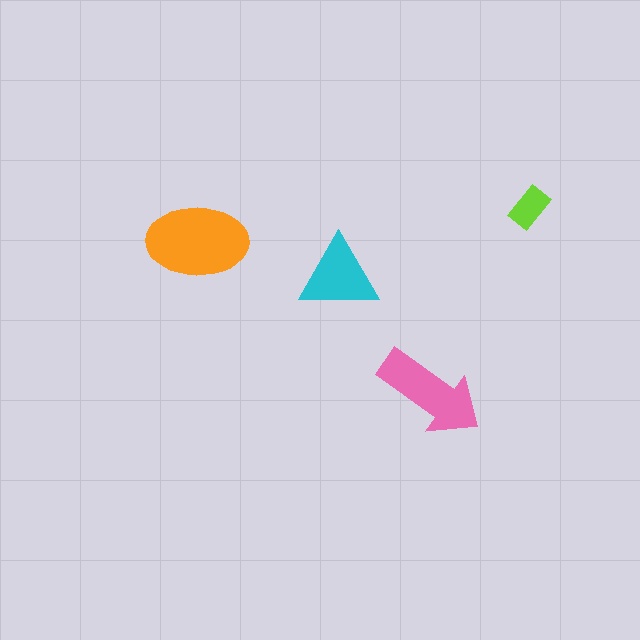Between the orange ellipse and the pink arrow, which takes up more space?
The orange ellipse.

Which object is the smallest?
The lime rectangle.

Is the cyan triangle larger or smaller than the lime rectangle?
Larger.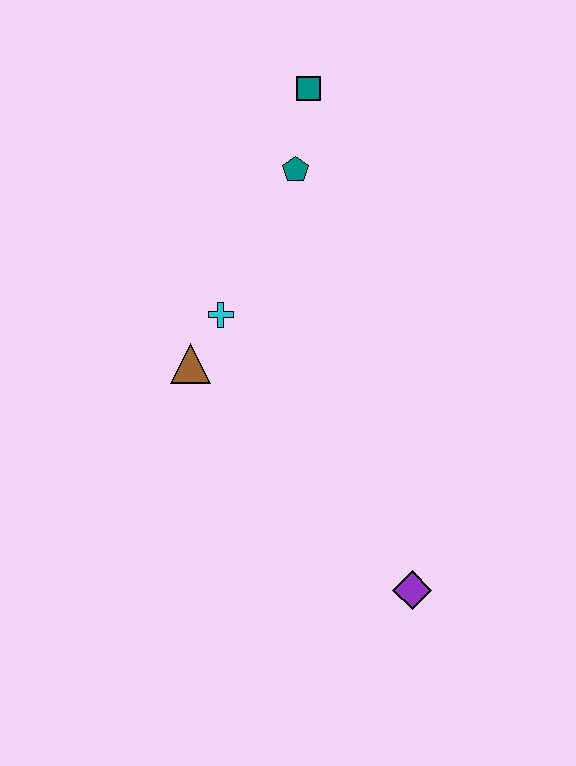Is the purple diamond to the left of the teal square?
No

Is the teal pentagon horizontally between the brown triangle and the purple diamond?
Yes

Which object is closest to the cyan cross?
The brown triangle is closest to the cyan cross.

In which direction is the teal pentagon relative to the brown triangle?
The teal pentagon is above the brown triangle.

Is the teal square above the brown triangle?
Yes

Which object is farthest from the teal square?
The purple diamond is farthest from the teal square.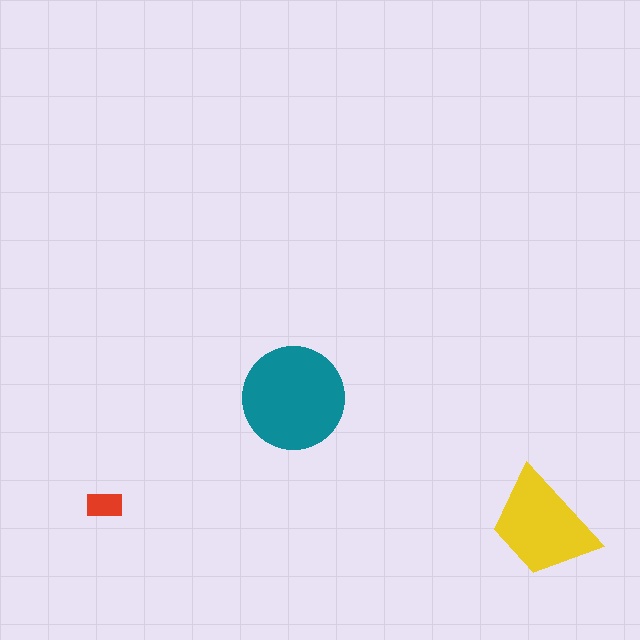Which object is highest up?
The teal circle is topmost.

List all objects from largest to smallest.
The teal circle, the yellow trapezoid, the red rectangle.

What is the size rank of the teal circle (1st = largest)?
1st.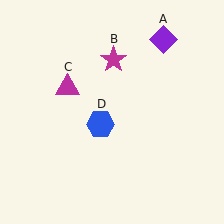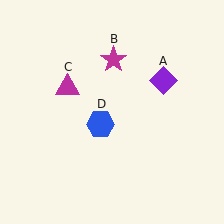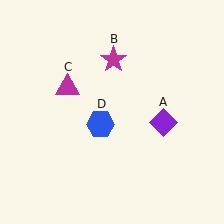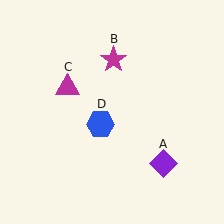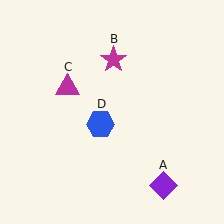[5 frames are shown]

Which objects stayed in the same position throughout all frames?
Magenta star (object B) and magenta triangle (object C) and blue hexagon (object D) remained stationary.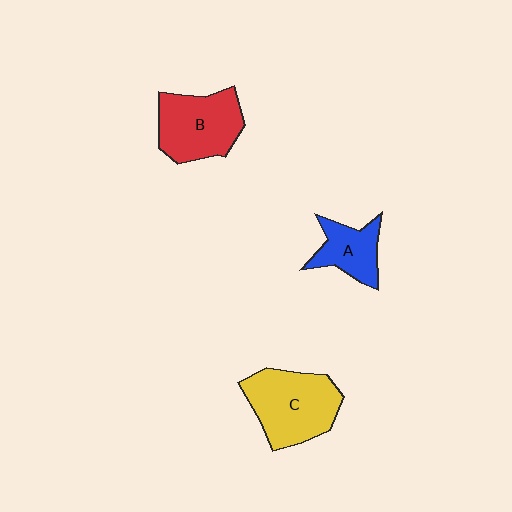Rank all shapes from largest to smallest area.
From largest to smallest: C (yellow), B (red), A (blue).